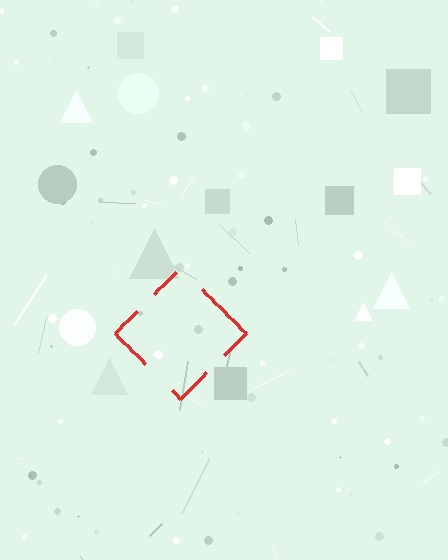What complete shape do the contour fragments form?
The contour fragments form a diamond.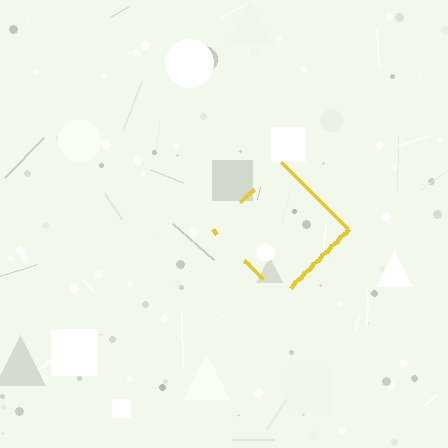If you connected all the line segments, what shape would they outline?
They would outline a diamond.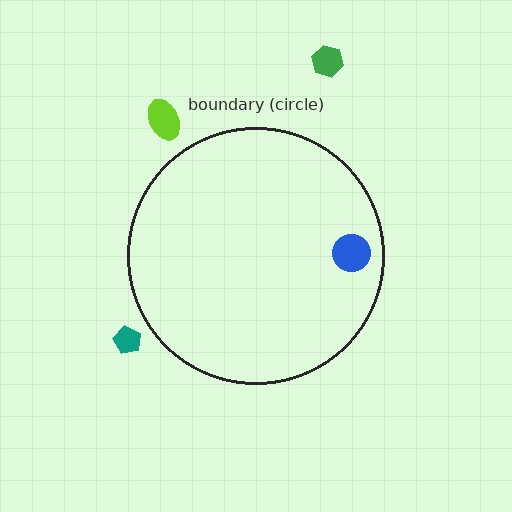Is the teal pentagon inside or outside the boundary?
Outside.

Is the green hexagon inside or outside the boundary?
Outside.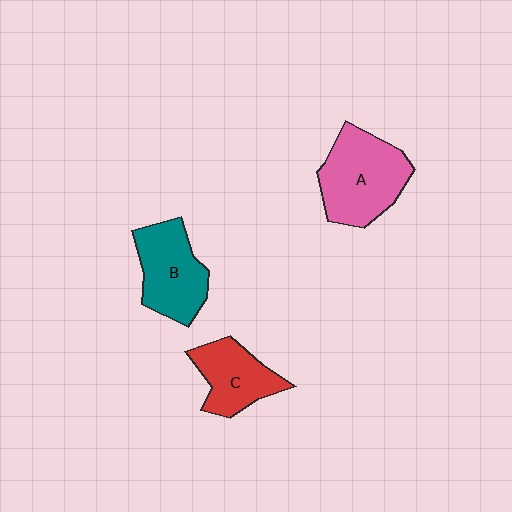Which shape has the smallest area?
Shape C (red).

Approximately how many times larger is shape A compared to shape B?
Approximately 1.2 times.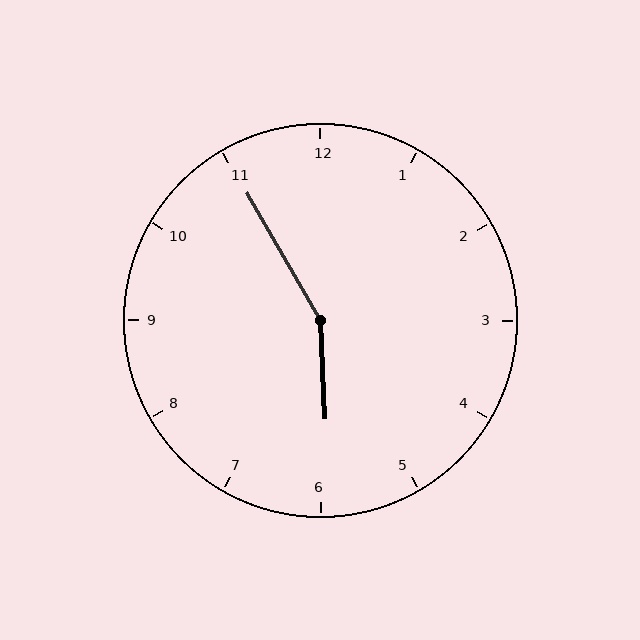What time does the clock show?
5:55.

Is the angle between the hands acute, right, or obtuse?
It is obtuse.